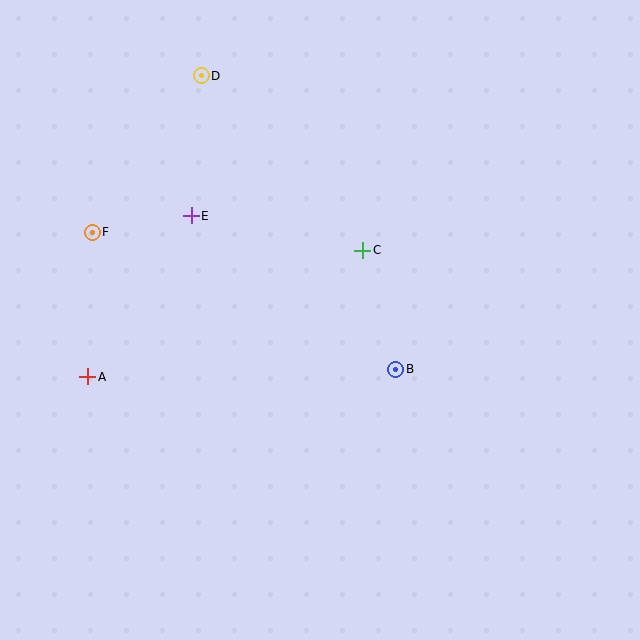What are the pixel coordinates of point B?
Point B is at (396, 369).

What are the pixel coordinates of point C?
Point C is at (363, 250).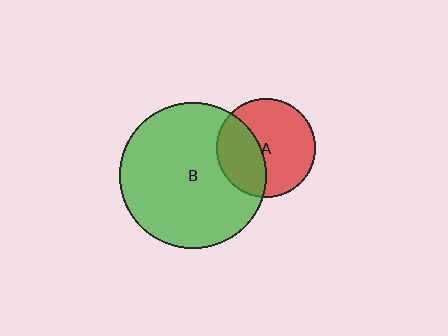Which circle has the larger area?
Circle B (green).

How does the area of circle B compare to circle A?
Approximately 2.2 times.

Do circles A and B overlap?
Yes.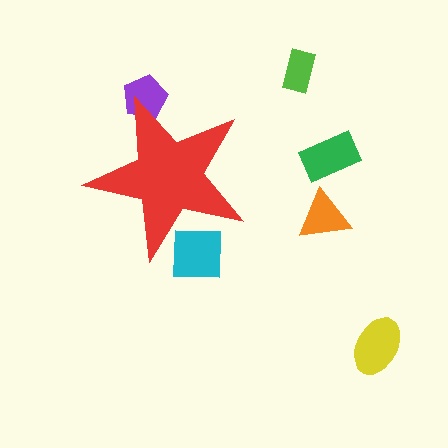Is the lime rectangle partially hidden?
No, the lime rectangle is fully visible.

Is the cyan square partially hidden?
Yes, the cyan square is partially hidden behind the red star.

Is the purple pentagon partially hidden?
Yes, the purple pentagon is partially hidden behind the red star.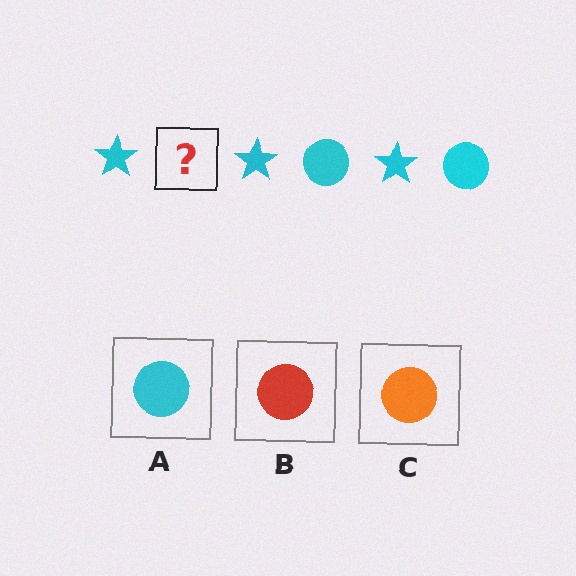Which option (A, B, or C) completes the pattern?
A.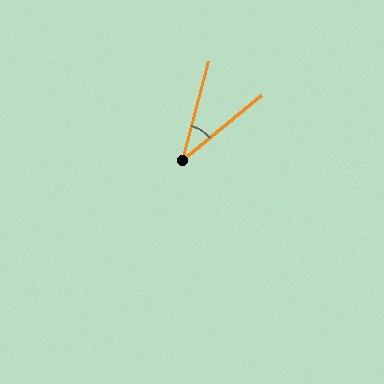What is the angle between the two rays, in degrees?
Approximately 36 degrees.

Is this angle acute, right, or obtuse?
It is acute.